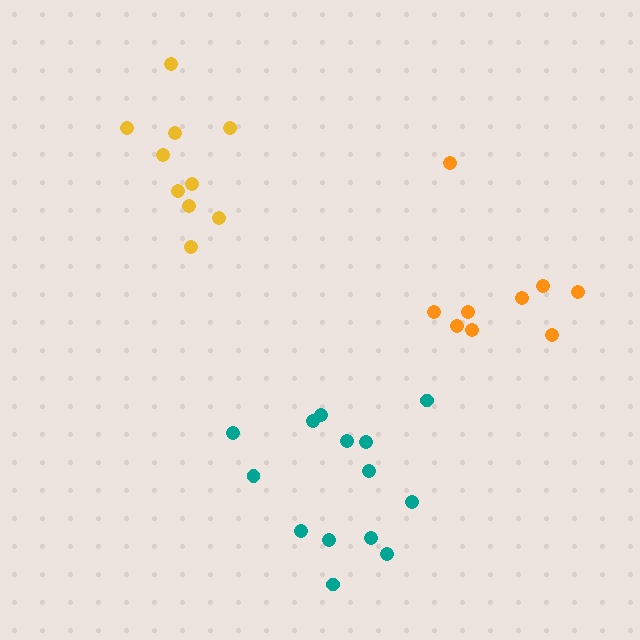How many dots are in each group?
Group 1: 10 dots, Group 2: 14 dots, Group 3: 9 dots (33 total).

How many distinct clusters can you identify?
There are 3 distinct clusters.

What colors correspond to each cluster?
The clusters are colored: yellow, teal, orange.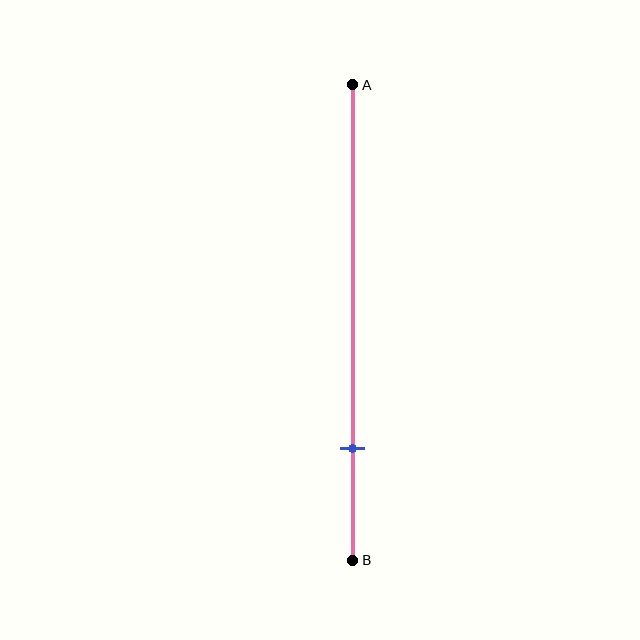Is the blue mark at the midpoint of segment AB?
No, the mark is at about 75% from A, not at the 50% midpoint.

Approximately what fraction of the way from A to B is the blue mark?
The blue mark is approximately 75% of the way from A to B.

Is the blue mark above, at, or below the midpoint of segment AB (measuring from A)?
The blue mark is below the midpoint of segment AB.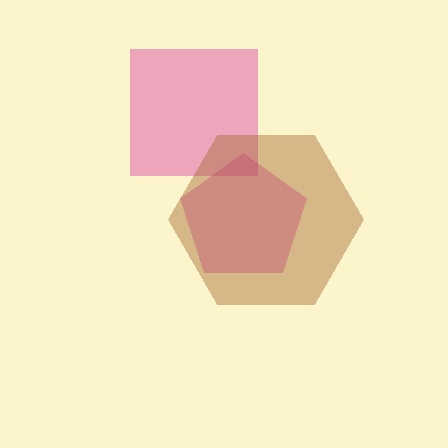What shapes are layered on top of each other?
The layered shapes are: a pink pentagon, a magenta square, a brown hexagon.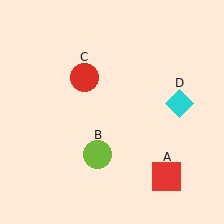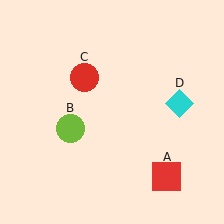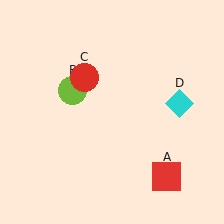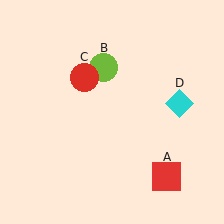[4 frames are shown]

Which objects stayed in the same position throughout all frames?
Red square (object A) and red circle (object C) and cyan diamond (object D) remained stationary.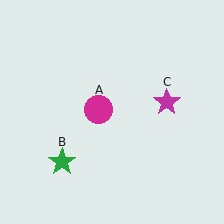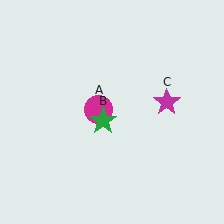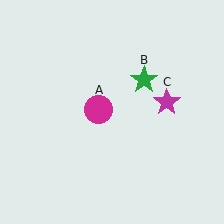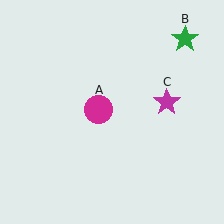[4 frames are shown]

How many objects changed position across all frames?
1 object changed position: green star (object B).